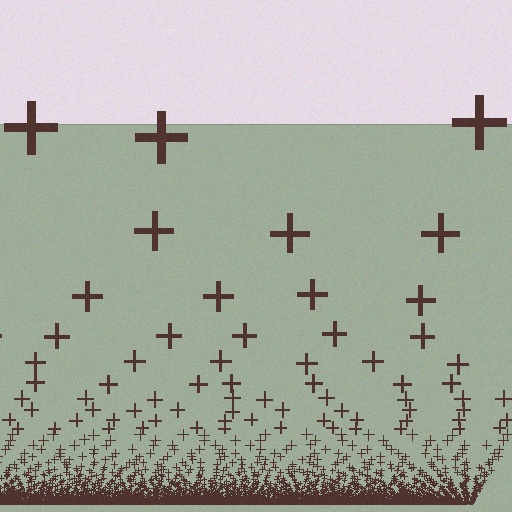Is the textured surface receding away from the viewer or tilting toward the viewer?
The surface appears to tilt toward the viewer. Texture elements get larger and sparser toward the top.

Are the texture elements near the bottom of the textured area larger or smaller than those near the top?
Smaller. The gradient is inverted — elements near the bottom are smaller and denser.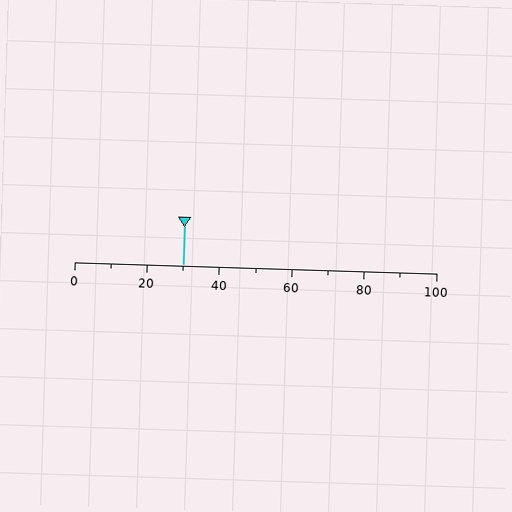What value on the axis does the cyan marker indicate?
The marker indicates approximately 30.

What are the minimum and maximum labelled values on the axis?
The axis runs from 0 to 100.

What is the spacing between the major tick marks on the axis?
The major ticks are spaced 20 apart.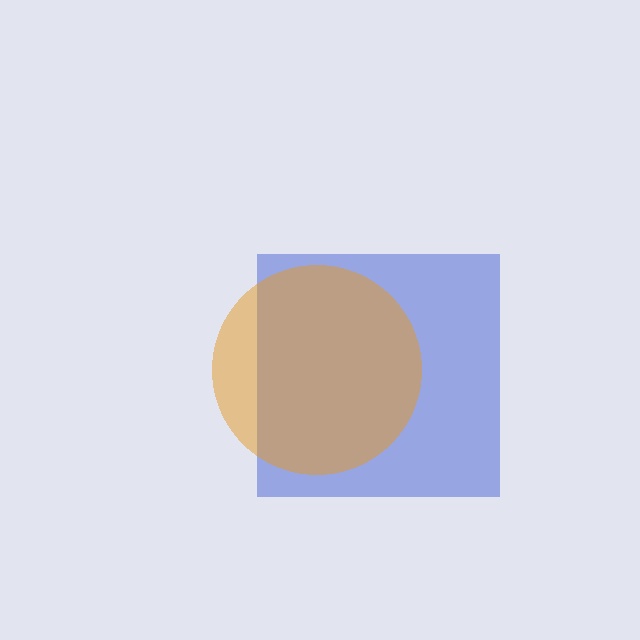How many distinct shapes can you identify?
There are 2 distinct shapes: a blue square, an orange circle.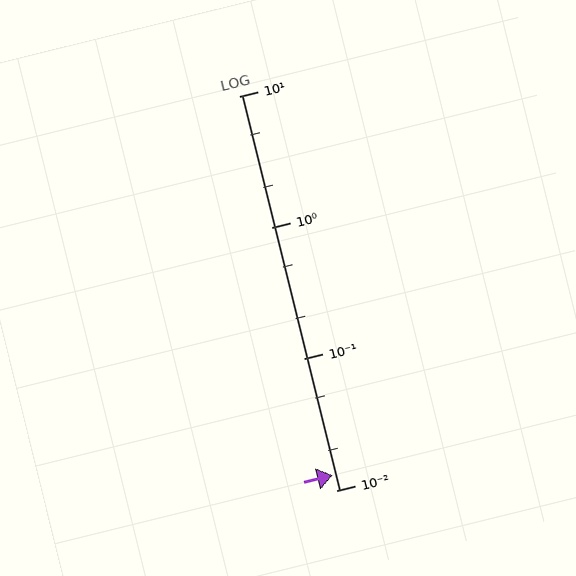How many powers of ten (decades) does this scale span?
The scale spans 3 decades, from 0.01 to 10.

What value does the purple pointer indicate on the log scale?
The pointer indicates approximately 0.013.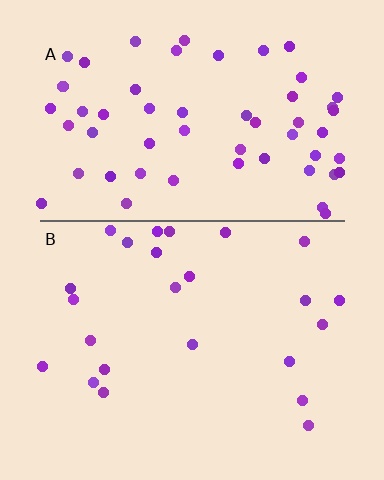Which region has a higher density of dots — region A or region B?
A (the top).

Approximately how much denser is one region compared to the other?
Approximately 2.4× — region A over region B.